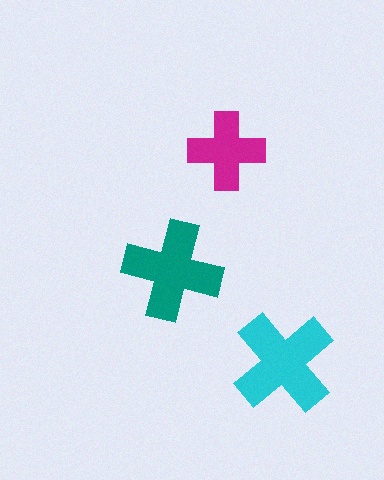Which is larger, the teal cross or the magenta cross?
The teal one.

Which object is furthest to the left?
The teal cross is leftmost.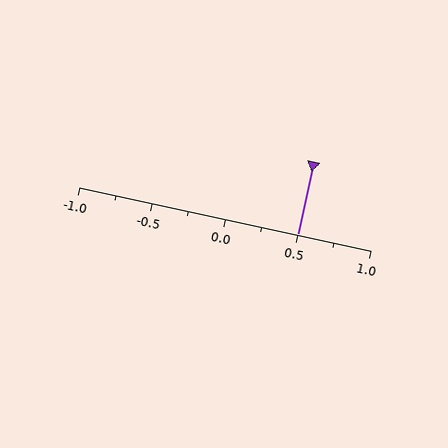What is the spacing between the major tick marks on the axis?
The major ticks are spaced 0.5 apart.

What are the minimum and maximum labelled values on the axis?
The axis runs from -1.0 to 1.0.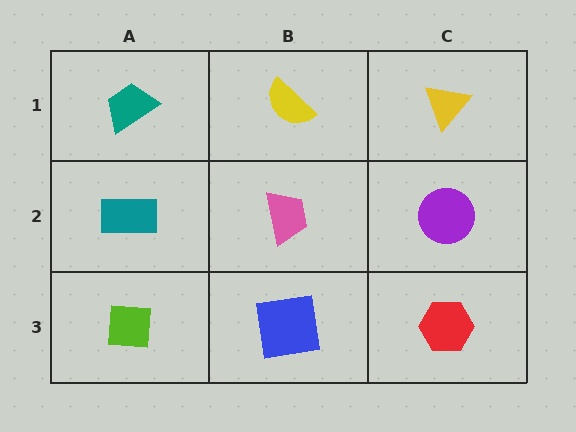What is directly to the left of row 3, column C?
A blue square.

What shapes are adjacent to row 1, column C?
A purple circle (row 2, column C), a yellow semicircle (row 1, column B).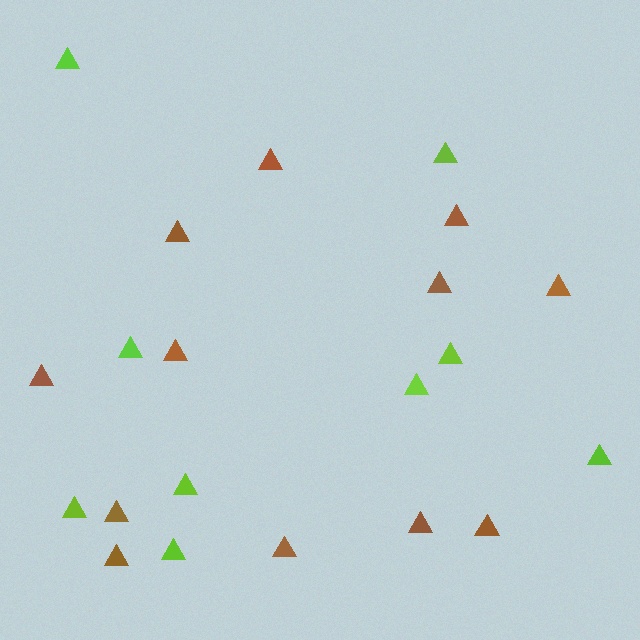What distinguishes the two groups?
There are 2 groups: one group of lime triangles (9) and one group of brown triangles (12).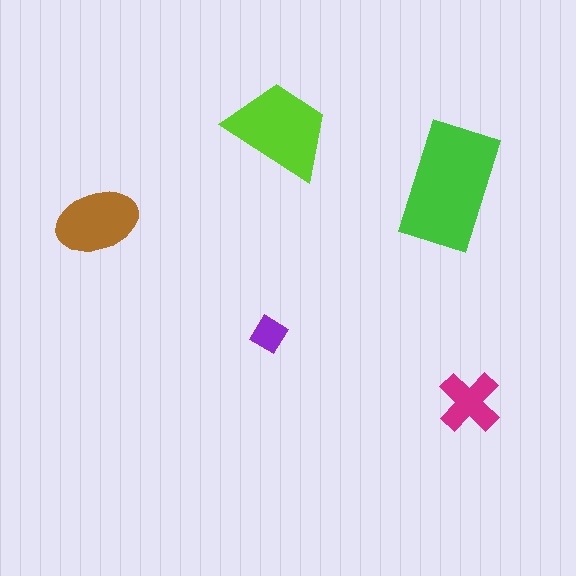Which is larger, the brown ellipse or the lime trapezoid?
The lime trapezoid.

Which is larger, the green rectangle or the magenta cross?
The green rectangle.